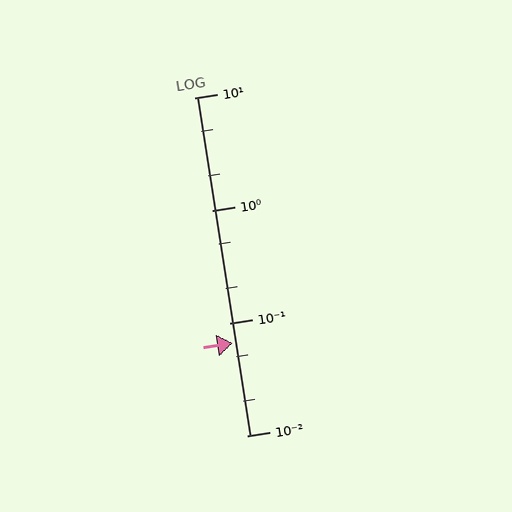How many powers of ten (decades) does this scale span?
The scale spans 3 decades, from 0.01 to 10.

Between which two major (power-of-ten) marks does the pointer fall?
The pointer is between 0.01 and 0.1.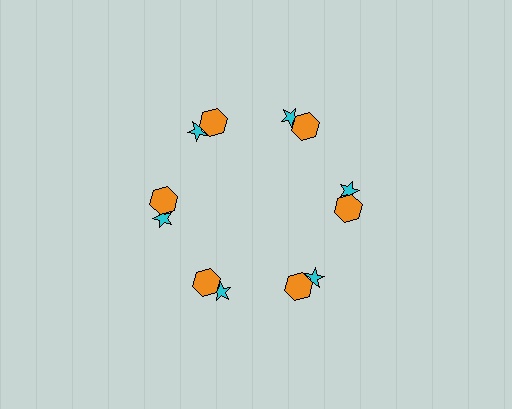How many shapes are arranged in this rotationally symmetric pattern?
There are 12 shapes, arranged in 6 groups of 2.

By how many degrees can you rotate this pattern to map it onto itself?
The pattern maps onto itself every 60 degrees of rotation.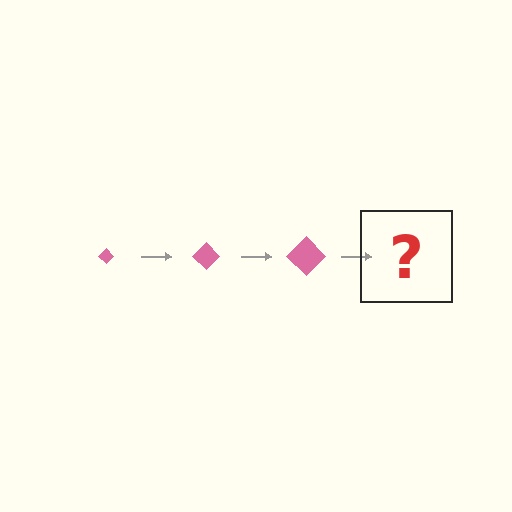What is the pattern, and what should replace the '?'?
The pattern is that the diamond gets progressively larger each step. The '?' should be a pink diamond, larger than the previous one.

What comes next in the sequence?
The next element should be a pink diamond, larger than the previous one.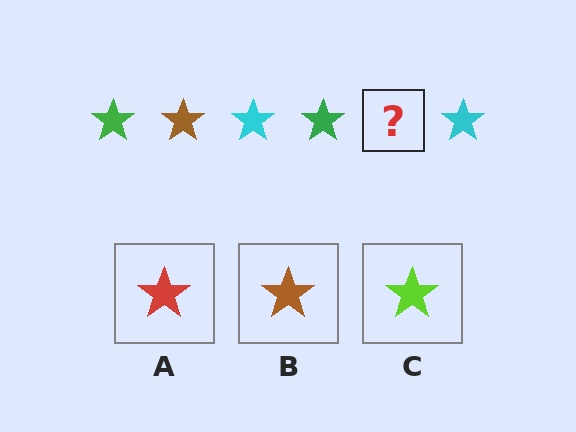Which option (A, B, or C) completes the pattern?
B.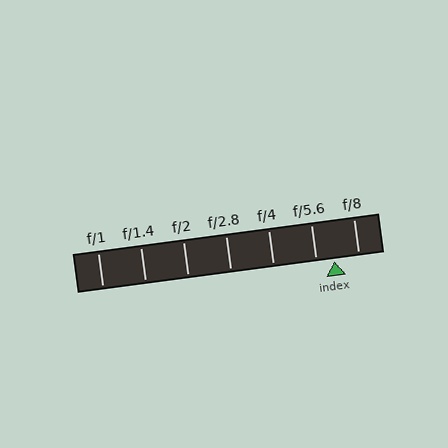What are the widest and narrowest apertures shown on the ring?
The widest aperture shown is f/1 and the narrowest is f/8.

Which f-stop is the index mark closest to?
The index mark is closest to f/5.6.